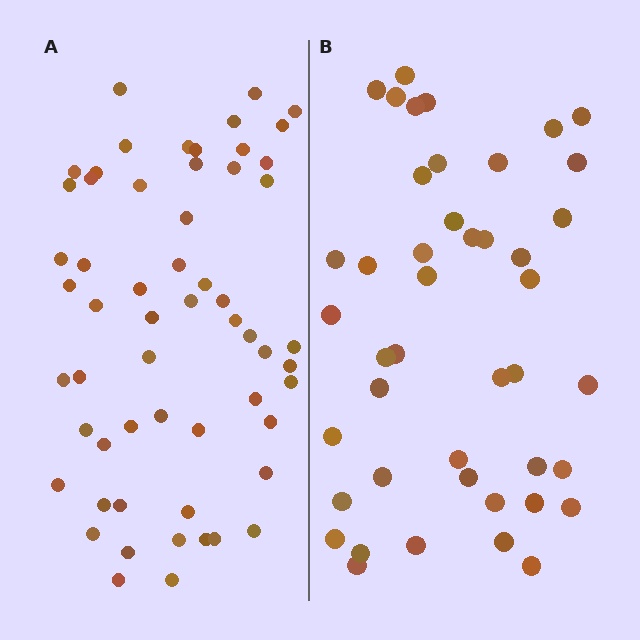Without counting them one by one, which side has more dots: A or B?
Region A (the left region) has more dots.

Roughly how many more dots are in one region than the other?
Region A has approximately 15 more dots than region B.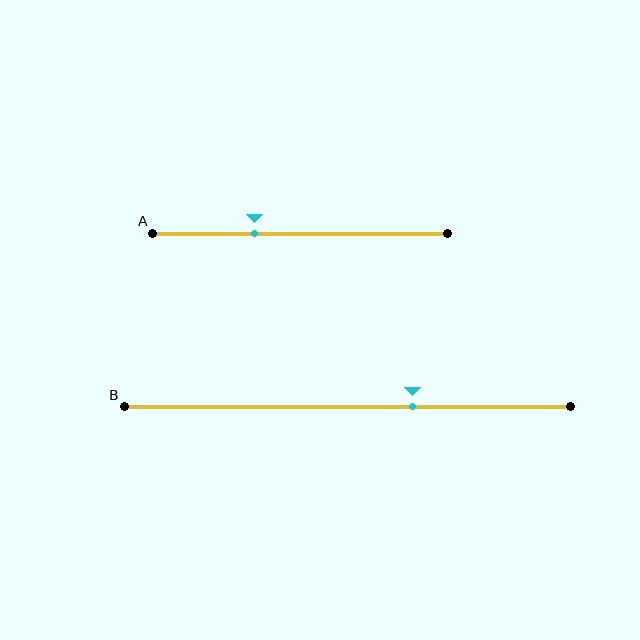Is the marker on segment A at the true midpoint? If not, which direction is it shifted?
No, the marker on segment A is shifted to the left by about 16% of the segment length.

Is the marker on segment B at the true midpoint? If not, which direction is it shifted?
No, the marker on segment B is shifted to the right by about 15% of the segment length.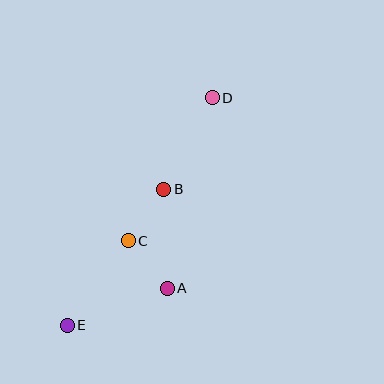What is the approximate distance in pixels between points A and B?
The distance between A and B is approximately 99 pixels.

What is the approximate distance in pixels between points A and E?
The distance between A and E is approximately 106 pixels.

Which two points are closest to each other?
Points A and C are closest to each other.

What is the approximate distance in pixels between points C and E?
The distance between C and E is approximately 104 pixels.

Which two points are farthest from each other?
Points D and E are farthest from each other.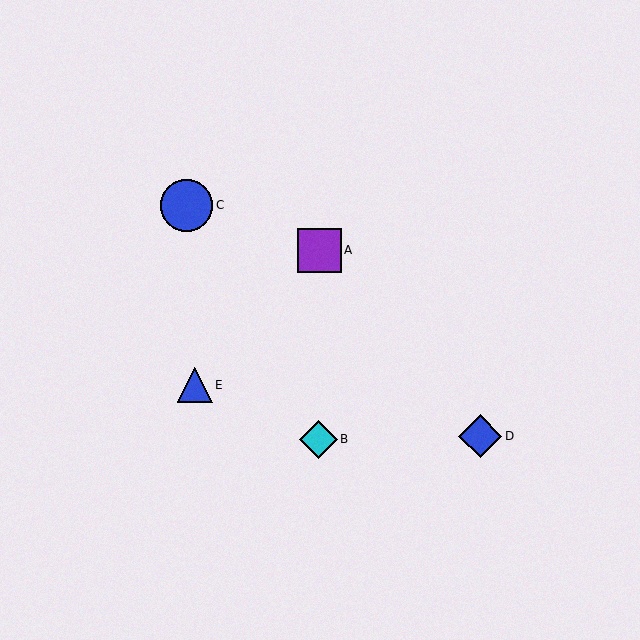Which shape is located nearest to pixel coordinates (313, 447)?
The cyan diamond (labeled B) at (318, 439) is nearest to that location.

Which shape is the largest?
The blue circle (labeled C) is the largest.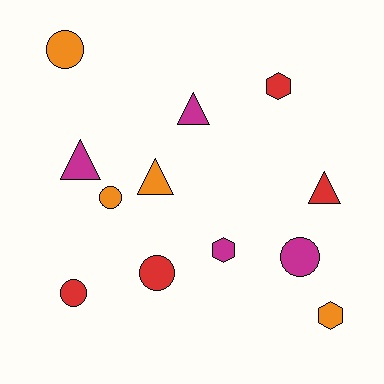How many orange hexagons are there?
There is 1 orange hexagon.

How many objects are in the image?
There are 12 objects.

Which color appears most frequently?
Red, with 4 objects.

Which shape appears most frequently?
Circle, with 5 objects.